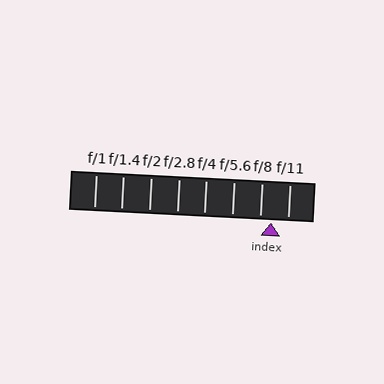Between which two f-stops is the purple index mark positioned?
The index mark is between f/8 and f/11.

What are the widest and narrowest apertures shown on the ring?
The widest aperture shown is f/1 and the narrowest is f/11.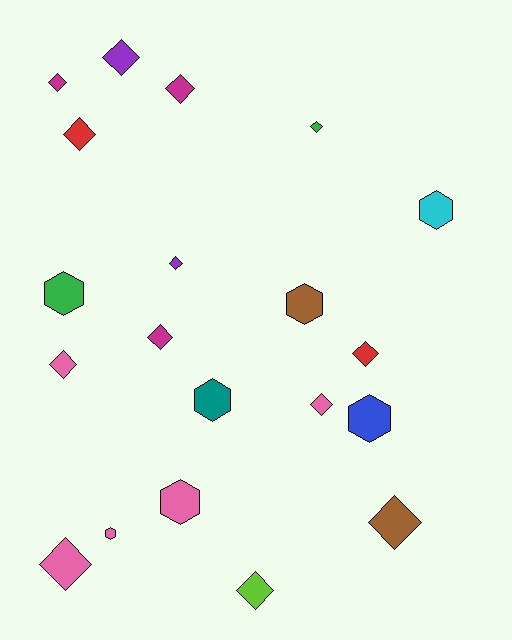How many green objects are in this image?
There are 2 green objects.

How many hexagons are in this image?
There are 7 hexagons.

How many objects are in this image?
There are 20 objects.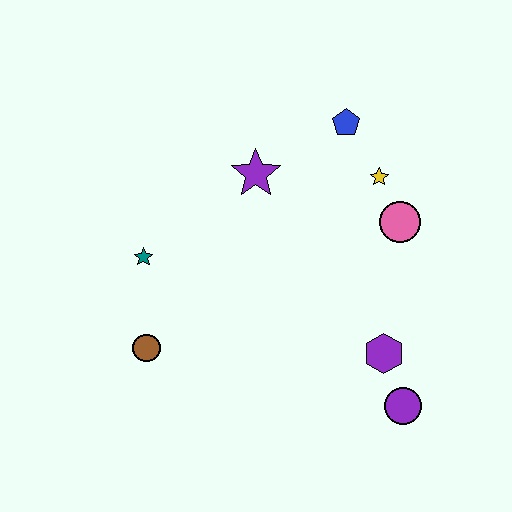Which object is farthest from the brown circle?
The blue pentagon is farthest from the brown circle.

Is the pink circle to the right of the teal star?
Yes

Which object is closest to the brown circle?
The teal star is closest to the brown circle.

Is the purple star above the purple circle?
Yes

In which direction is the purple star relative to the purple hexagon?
The purple star is above the purple hexagon.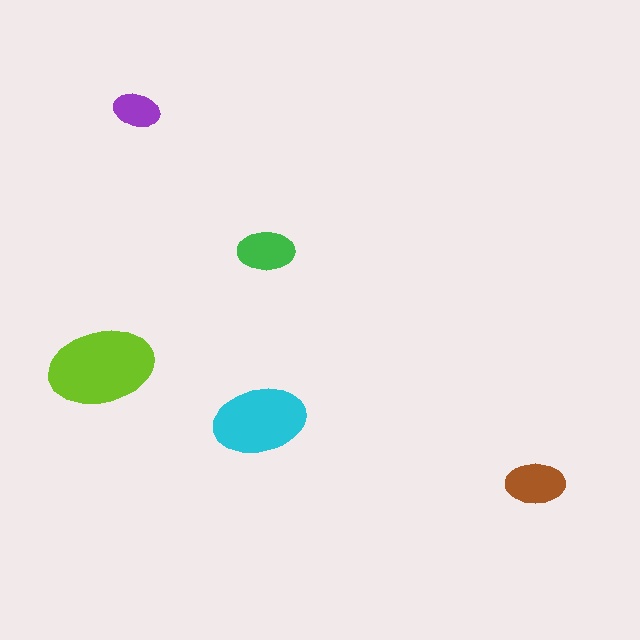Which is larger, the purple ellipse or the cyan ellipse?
The cyan one.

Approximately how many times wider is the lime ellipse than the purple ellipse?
About 2.5 times wider.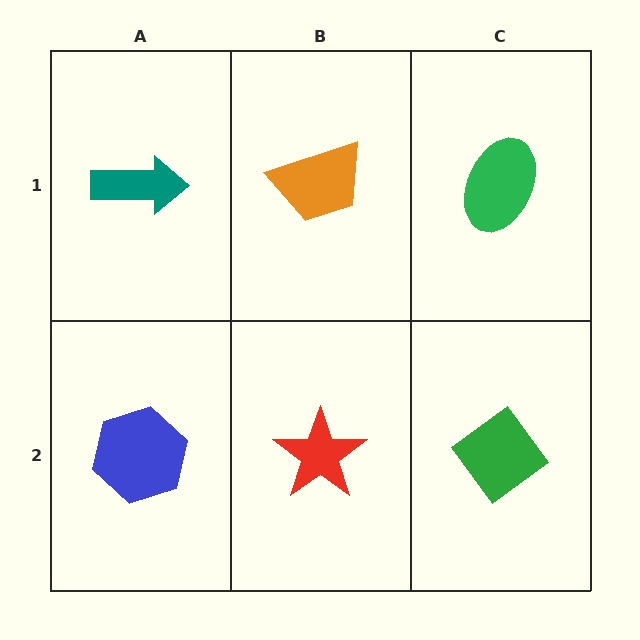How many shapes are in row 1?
3 shapes.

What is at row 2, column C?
A green diamond.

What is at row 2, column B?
A red star.